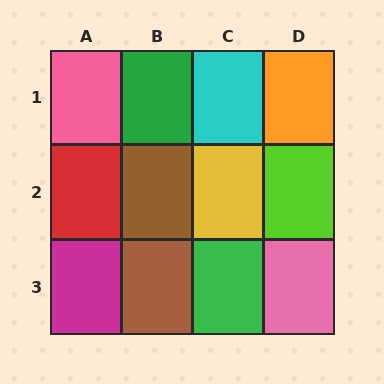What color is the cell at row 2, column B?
Brown.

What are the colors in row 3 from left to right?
Magenta, brown, green, pink.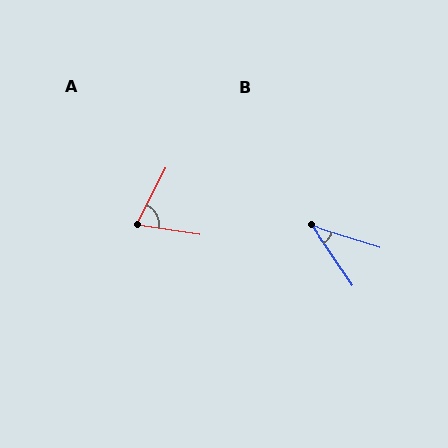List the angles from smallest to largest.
B (39°), A (72°).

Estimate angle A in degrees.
Approximately 72 degrees.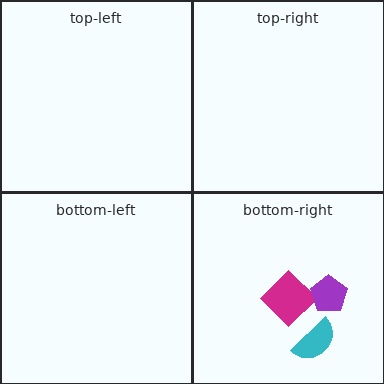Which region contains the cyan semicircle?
The bottom-right region.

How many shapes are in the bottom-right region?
3.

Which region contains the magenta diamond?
The bottom-right region.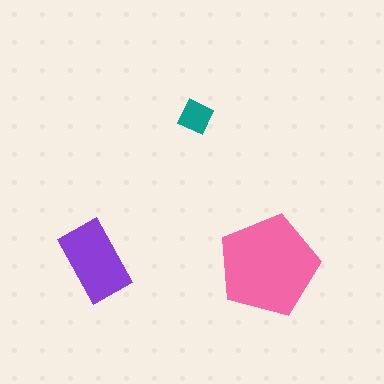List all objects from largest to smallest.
The pink pentagon, the purple rectangle, the teal square.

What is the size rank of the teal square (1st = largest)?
3rd.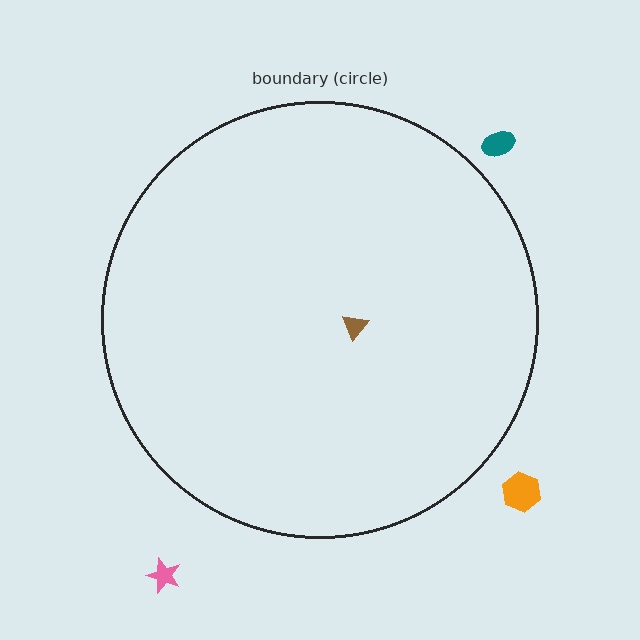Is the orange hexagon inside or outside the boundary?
Outside.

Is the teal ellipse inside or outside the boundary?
Outside.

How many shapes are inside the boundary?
1 inside, 3 outside.